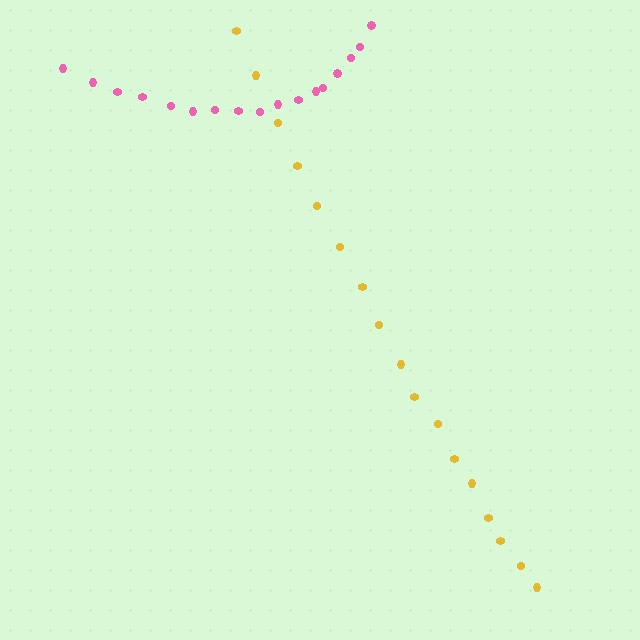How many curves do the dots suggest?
There are 2 distinct paths.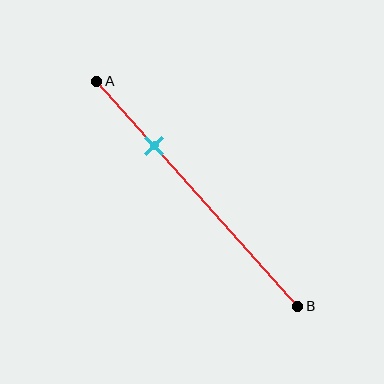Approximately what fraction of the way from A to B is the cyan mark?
The cyan mark is approximately 30% of the way from A to B.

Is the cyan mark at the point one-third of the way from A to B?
No, the mark is at about 30% from A, not at the 33% one-third point.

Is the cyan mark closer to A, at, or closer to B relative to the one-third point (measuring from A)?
The cyan mark is closer to point A than the one-third point of segment AB.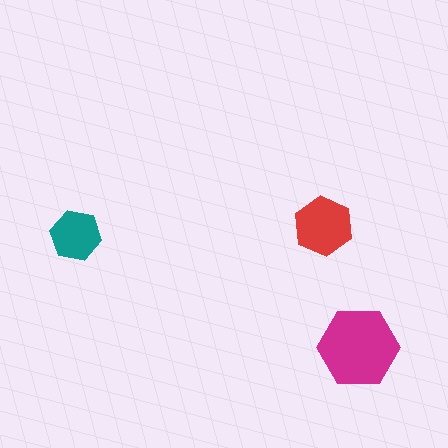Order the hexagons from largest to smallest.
the magenta one, the red one, the teal one.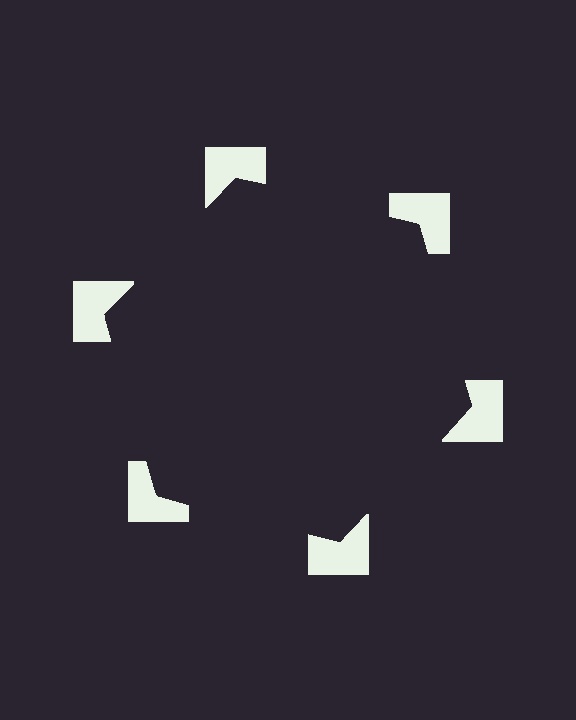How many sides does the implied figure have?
6 sides.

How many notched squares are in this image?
There are 6 — one at each vertex of the illusory hexagon.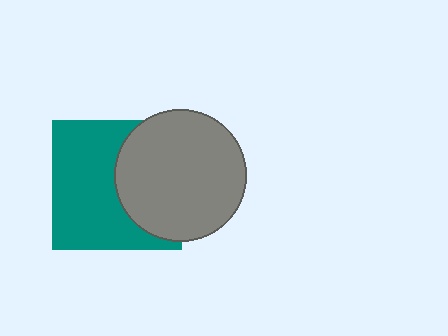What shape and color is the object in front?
The object in front is a gray circle.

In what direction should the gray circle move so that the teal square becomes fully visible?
The gray circle should move right. That is the shortest direction to clear the overlap and leave the teal square fully visible.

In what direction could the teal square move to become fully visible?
The teal square could move left. That would shift it out from behind the gray circle entirely.